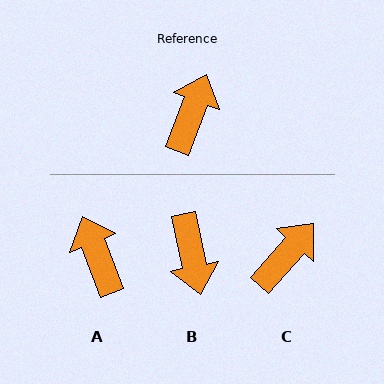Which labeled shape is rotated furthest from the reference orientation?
B, about 148 degrees away.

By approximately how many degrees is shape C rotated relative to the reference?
Approximately 20 degrees clockwise.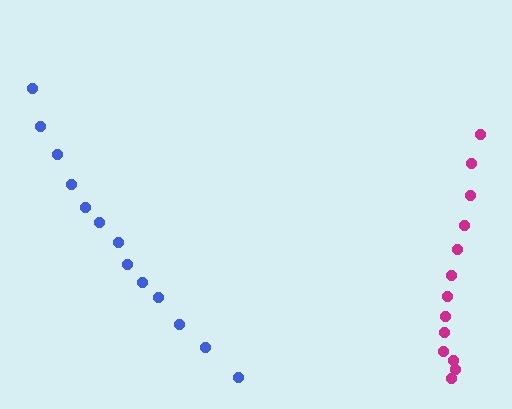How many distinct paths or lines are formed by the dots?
There are 2 distinct paths.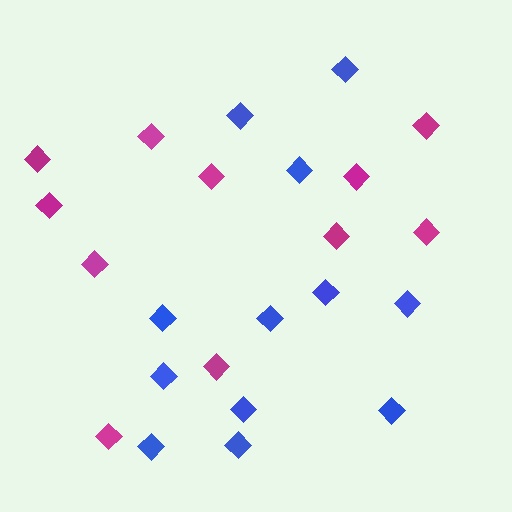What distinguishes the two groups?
There are 2 groups: one group of blue diamonds (12) and one group of magenta diamonds (11).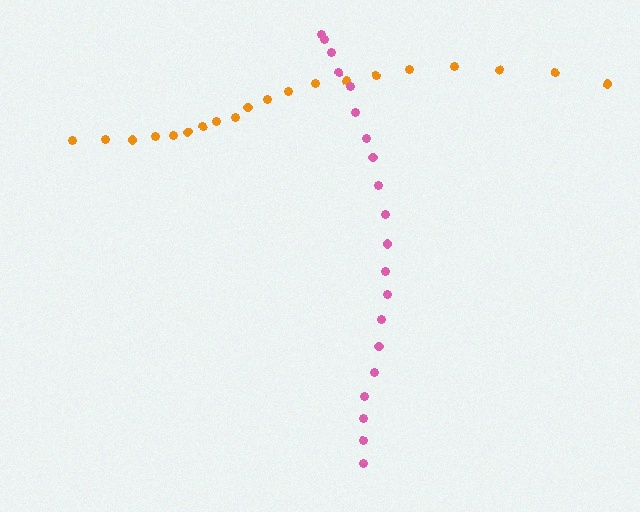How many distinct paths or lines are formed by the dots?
There are 2 distinct paths.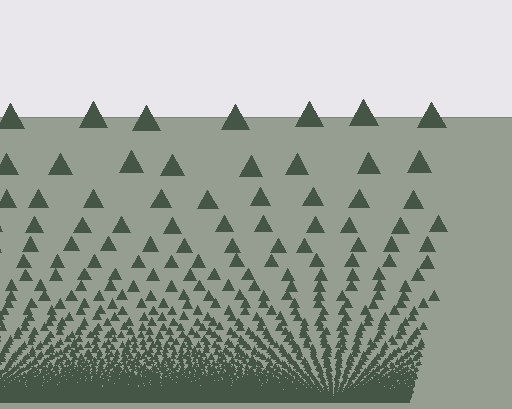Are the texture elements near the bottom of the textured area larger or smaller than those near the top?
Smaller. The gradient is inverted — elements near the bottom are smaller and denser.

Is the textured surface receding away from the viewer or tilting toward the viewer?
The surface appears to tilt toward the viewer. Texture elements get larger and sparser toward the top.